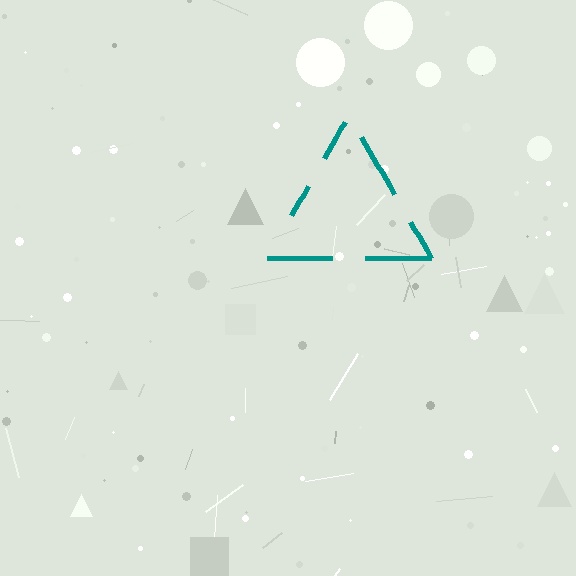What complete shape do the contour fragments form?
The contour fragments form a triangle.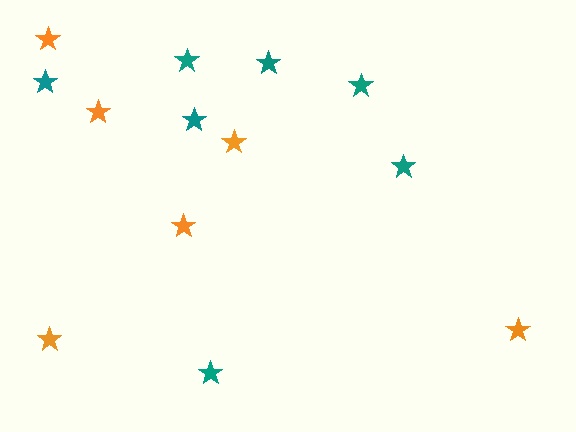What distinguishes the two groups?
There are 2 groups: one group of orange stars (6) and one group of teal stars (7).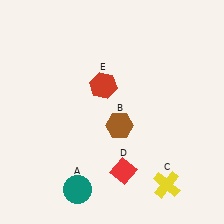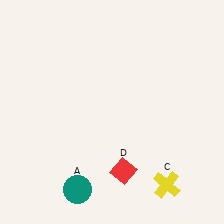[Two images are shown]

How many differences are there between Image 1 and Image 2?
There are 2 differences between the two images.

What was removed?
The brown hexagon (B), the red hexagon (E) were removed in Image 2.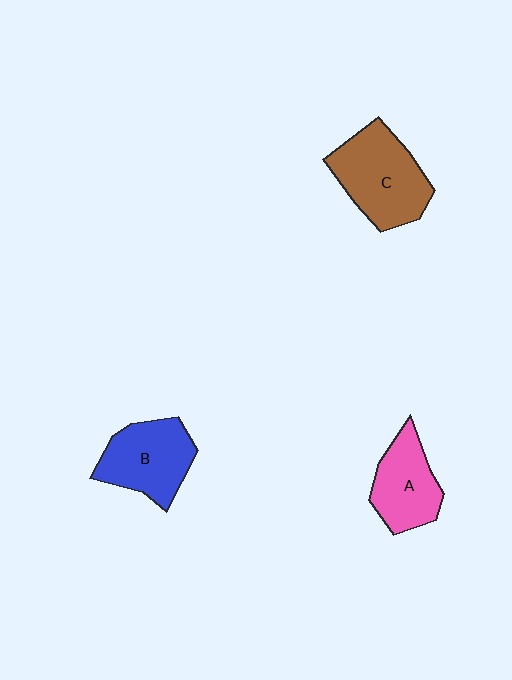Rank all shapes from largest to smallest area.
From largest to smallest: C (brown), B (blue), A (pink).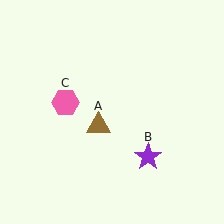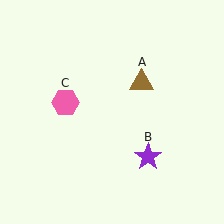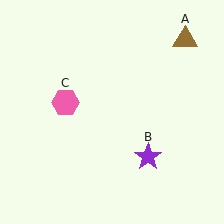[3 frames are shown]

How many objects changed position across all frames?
1 object changed position: brown triangle (object A).